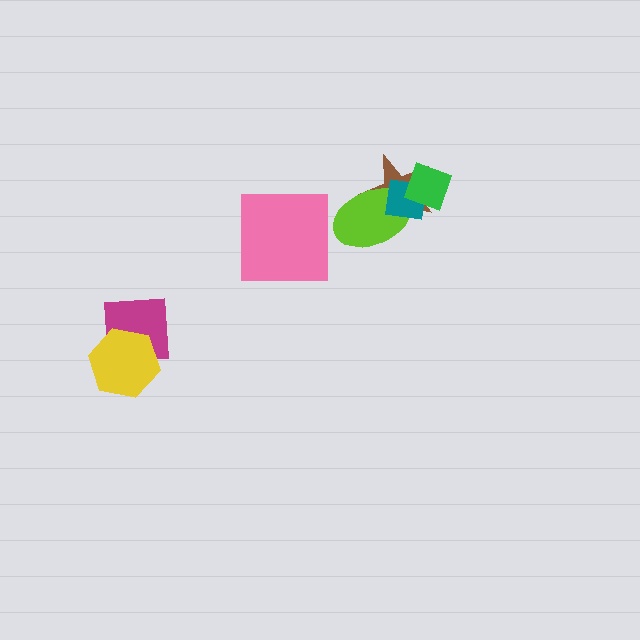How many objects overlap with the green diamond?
2 objects overlap with the green diamond.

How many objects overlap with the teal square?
3 objects overlap with the teal square.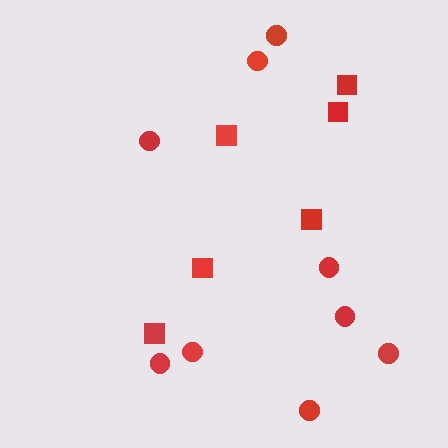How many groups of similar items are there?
There are 2 groups: one group of circles (9) and one group of squares (6).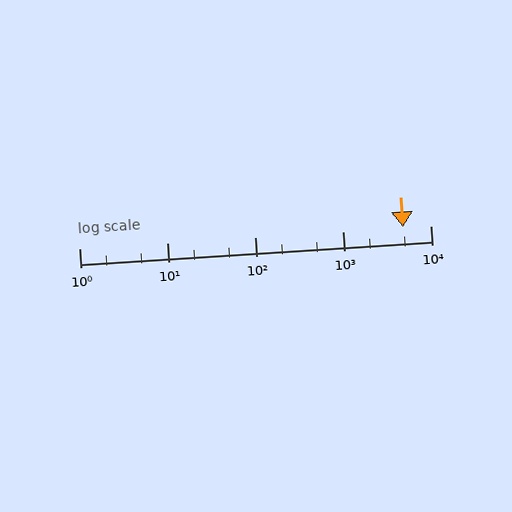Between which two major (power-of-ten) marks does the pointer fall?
The pointer is between 1000 and 10000.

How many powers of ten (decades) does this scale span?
The scale spans 4 decades, from 1 to 10000.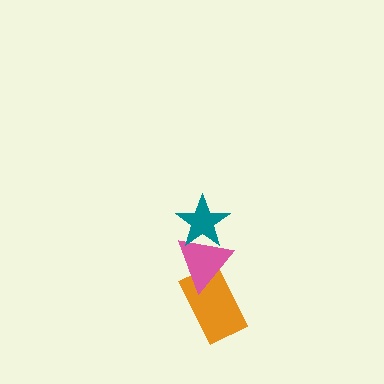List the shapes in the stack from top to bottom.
From top to bottom: the teal star, the pink triangle, the orange rectangle.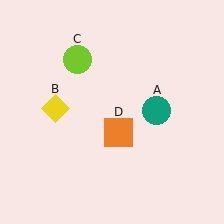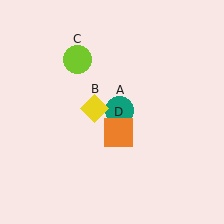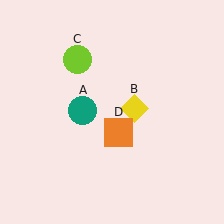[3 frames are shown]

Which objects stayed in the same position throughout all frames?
Lime circle (object C) and orange square (object D) remained stationary.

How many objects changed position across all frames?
2 objects changed position: teal circle (object A), yellow diamond (object B).